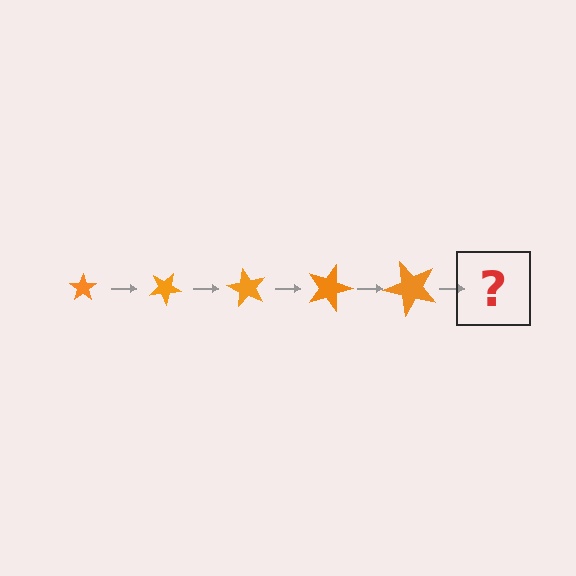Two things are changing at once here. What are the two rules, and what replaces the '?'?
The two rules are that the star grows larger each step and it rotates 30 degrees each step. The '?' should be a star, larger than the previous one and rotated 150 degrees from the start.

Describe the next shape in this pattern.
It should be a star, larger than the previous one and rotated 150 degrees from the start.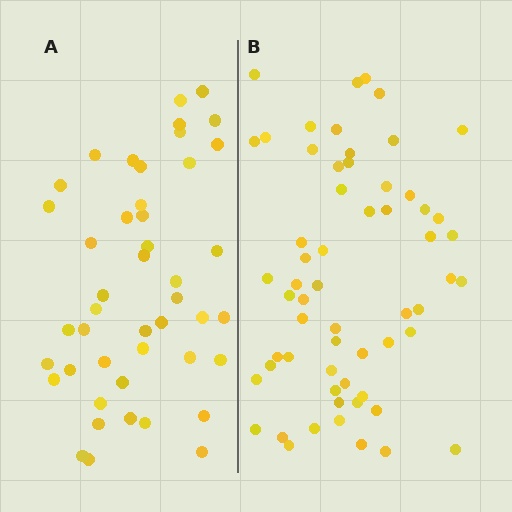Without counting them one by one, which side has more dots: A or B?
Region B (the right region) has more dots.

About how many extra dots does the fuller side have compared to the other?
Region B has approximately 15 more dots than region A.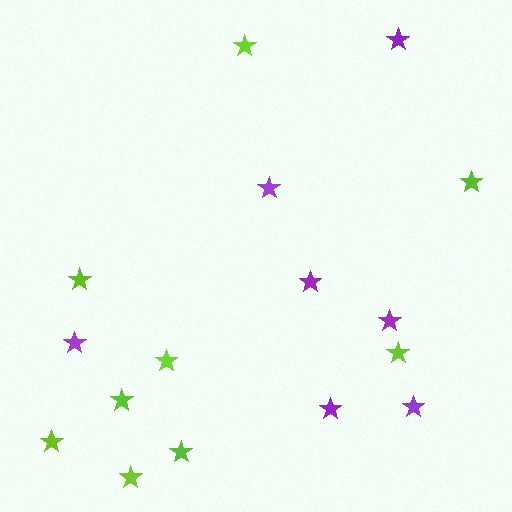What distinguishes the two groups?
There are 2 groups: one group of lime stars (9) and one group of purple stars (7).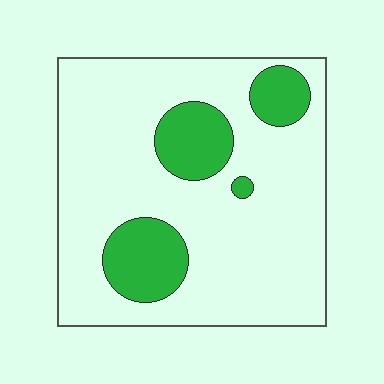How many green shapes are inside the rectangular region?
4.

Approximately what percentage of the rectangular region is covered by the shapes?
Approximately 20%.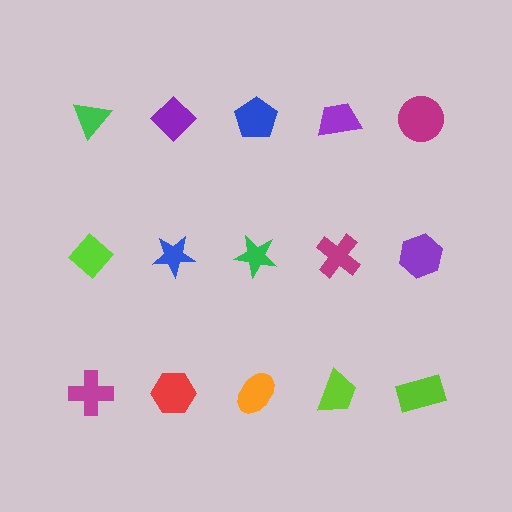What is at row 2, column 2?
A blue star.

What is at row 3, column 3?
An orange ellipse.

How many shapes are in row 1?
5 shapes.